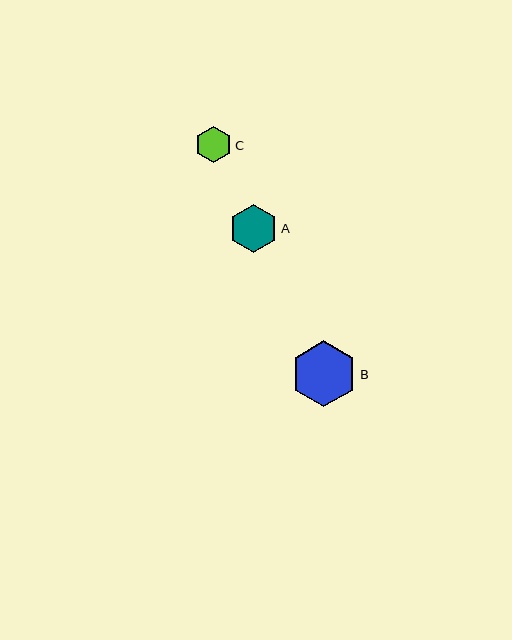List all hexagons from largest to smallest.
From largest to smallest: B, A, C.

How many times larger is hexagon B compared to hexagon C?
Hexagon B is approximately 1.8 times the size of hexagon C.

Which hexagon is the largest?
Hexagon B is the largest with a size of approximately 66 pixels.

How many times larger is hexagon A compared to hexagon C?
Hexagon A is approximately 1.3 times the size of hexagon C.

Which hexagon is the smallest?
Hexagon C is the smallest with a size of approximately 36 pixels.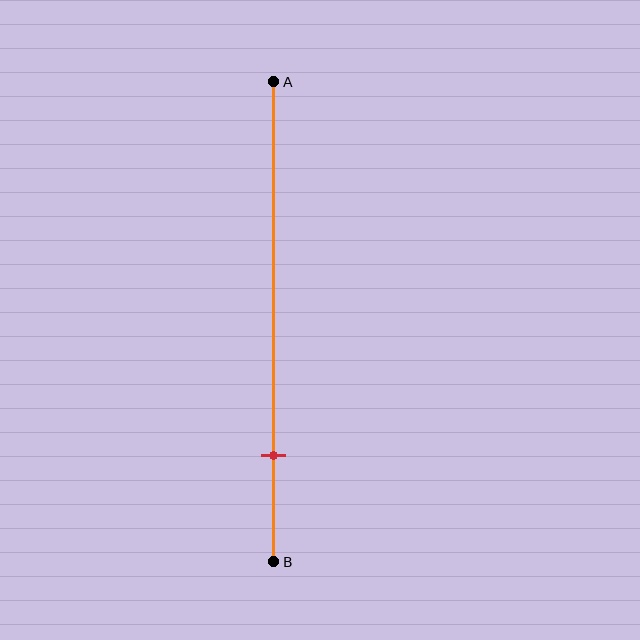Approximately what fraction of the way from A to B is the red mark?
The red mark is approximately 80% of the way from A to B.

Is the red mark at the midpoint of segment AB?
No, the mark is at about 80% from A, not at the 50% midpoint.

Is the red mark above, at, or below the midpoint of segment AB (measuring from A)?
The red mark is below the midpoint of segment AB.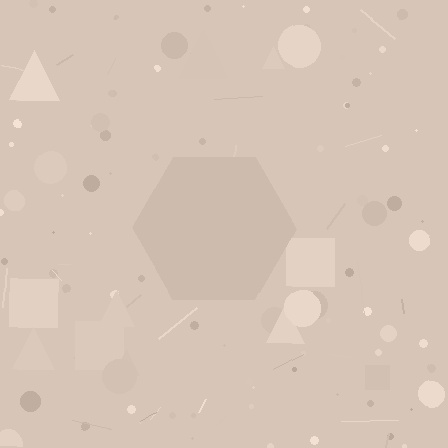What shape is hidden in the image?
A hexagon is hidden in the image.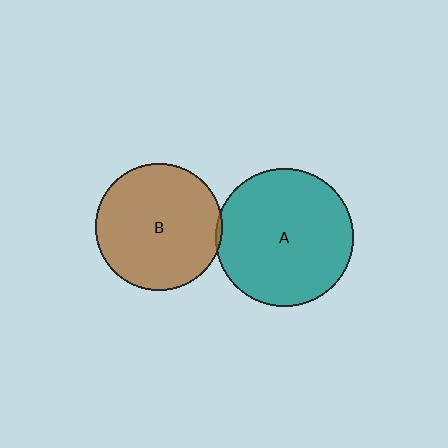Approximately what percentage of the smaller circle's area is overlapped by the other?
Approximately 5%.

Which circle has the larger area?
Circle A (teal).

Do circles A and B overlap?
Yes.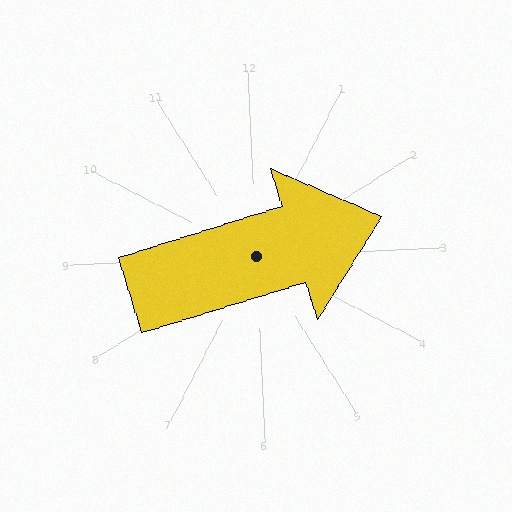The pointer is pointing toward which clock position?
Roughly 3 o'clock.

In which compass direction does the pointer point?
East.